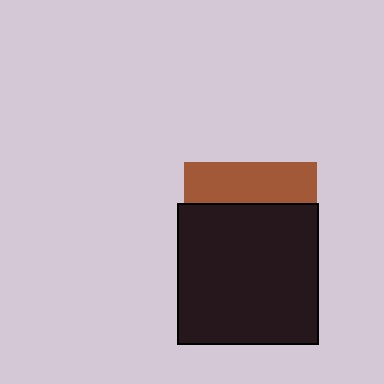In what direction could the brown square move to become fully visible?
The brown square could move up. That would shift it out from behind the black square entirely.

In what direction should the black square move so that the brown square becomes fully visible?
The black square should move down. That is the shortest direction to clear the overlap and leave the brown square fully visible.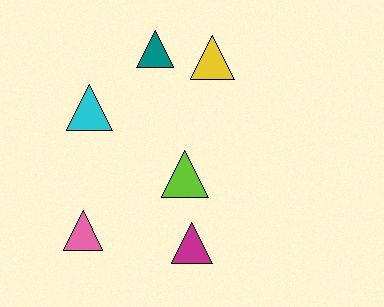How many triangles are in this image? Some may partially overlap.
There are 6 triangles.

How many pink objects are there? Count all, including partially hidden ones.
There is 1 pink object.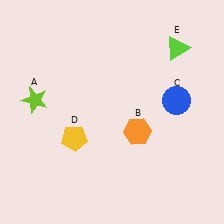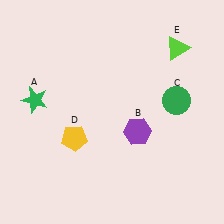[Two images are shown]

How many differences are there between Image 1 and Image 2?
There are 3 differences between the two images.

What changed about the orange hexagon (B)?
In Image 1, B is orange. In Image 2, it changed to purple.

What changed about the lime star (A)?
In Image 1, A is lime. In Image 2, it changed to green.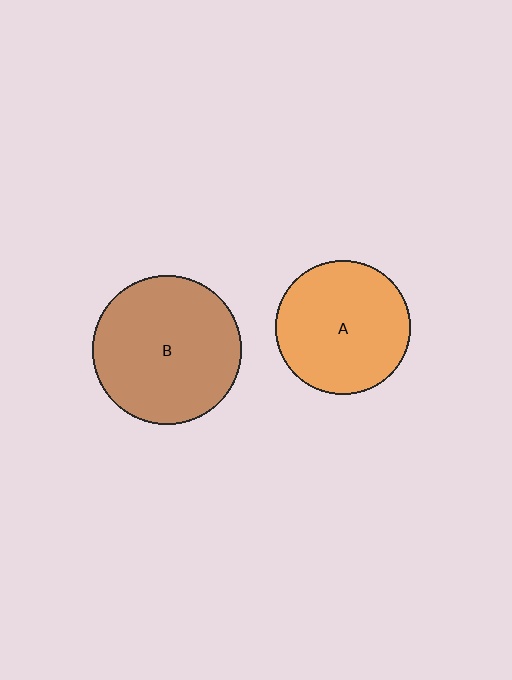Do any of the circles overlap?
No, none of the circles overlap.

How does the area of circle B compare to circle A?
Approximately 1.2 times.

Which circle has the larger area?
Circle B (brown).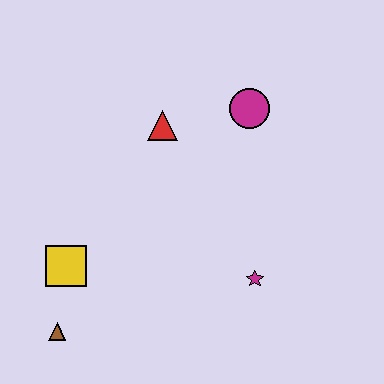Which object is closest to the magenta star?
The magenta circle is closest to the magenta star.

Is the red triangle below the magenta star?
No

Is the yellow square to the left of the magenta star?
Yes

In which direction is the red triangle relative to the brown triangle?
The red triangle is above the brown triangle.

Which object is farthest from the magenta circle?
The brown triangle is farthest from the magenta circle.